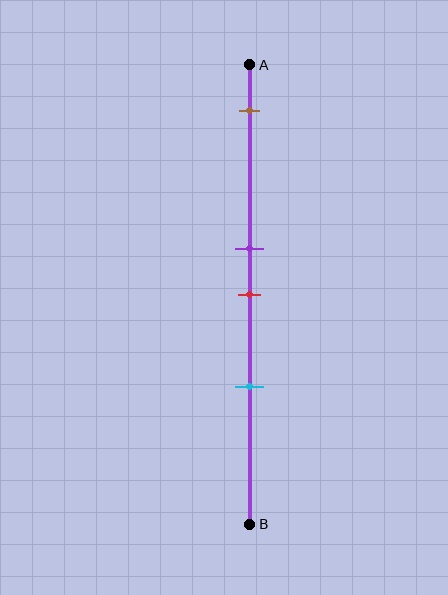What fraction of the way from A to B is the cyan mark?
The cyan mark is approximately 70% (0.7) of the way from A to B.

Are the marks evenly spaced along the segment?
No, the marks are not evenly spaced.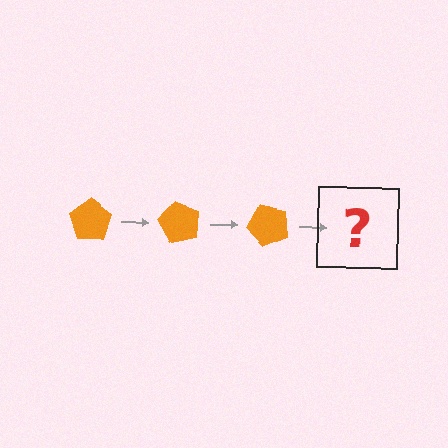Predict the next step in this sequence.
The next step is an orange pentagon rotated 180 degrees.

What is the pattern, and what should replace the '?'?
The pattern is that the pentagon rotates 60 degrees each step. The '?' should be an orange pentagon rotated 180 degrees.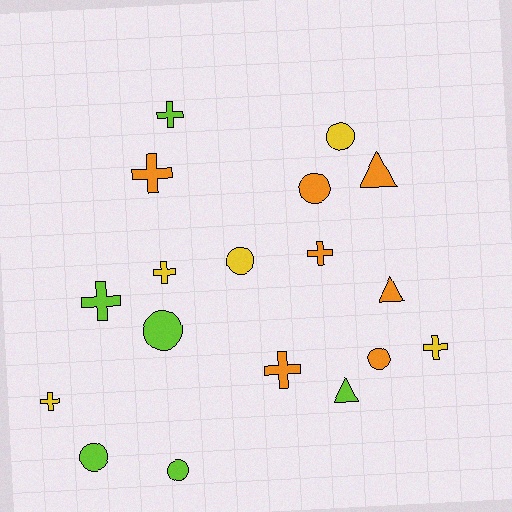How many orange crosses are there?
There are 3 orange crosses.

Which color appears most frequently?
Orange, with 7 objects.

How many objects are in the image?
There are 18 objects.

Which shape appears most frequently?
Cross, with 8 objects.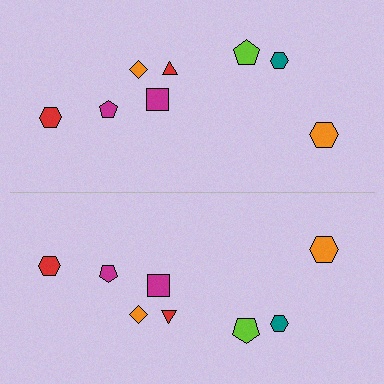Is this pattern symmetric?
Yes, this pattern has bilateral (reflection) symmetry.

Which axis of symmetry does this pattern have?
The pattern has a horizontal axis of symmetry running through the center of the image.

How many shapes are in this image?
There are 16 shapes in this image.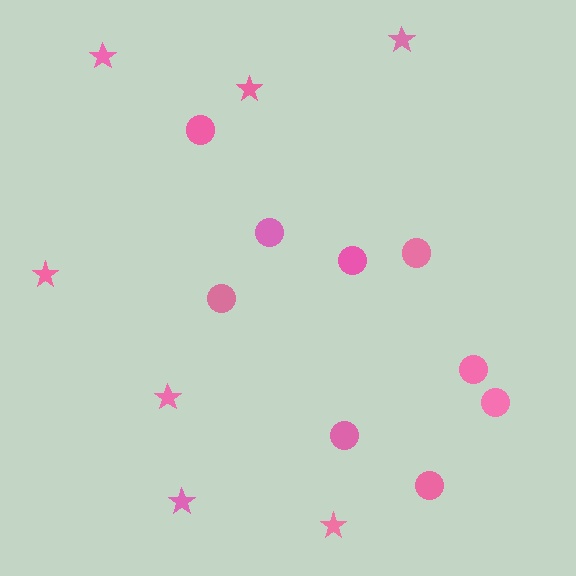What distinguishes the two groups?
There are 2 groups: one group of circles (9) and one group of stars (7).